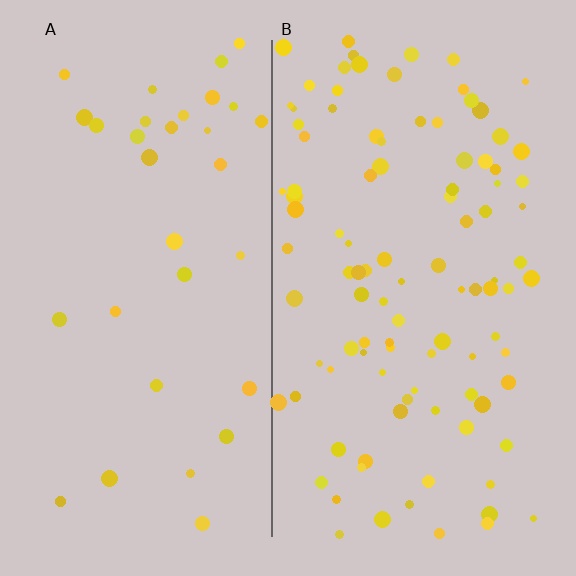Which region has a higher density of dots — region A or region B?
B (the right).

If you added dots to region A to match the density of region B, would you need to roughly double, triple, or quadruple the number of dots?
Approximately triple.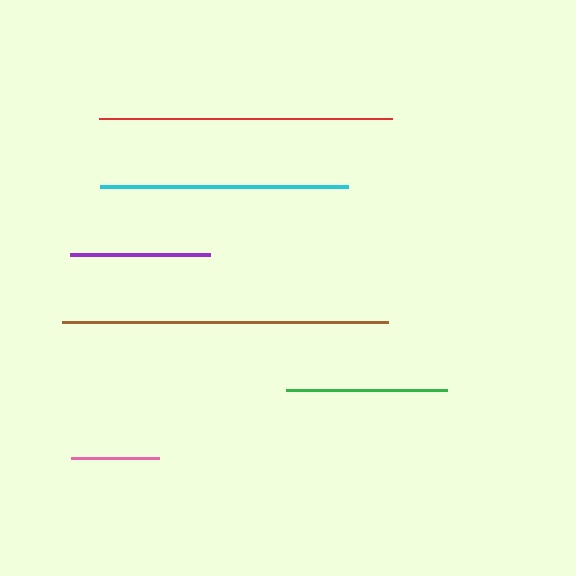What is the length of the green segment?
The green segment is approximately 161 pixels long.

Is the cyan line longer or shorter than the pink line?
The cyan line is longer than the pink line.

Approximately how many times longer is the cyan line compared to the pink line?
The cyan line is approximately 2.8 times the length of the pink line.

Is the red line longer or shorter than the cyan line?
The red line is longer than the cyan line.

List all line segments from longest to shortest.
From longest to shortest: brown, red, cyan, green, purple, pink.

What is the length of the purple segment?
The purple segment is approximately 140 pixels long.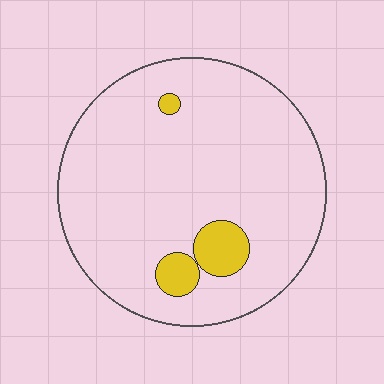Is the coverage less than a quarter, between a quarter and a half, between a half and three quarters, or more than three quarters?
Less than a quarter.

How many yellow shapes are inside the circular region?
3.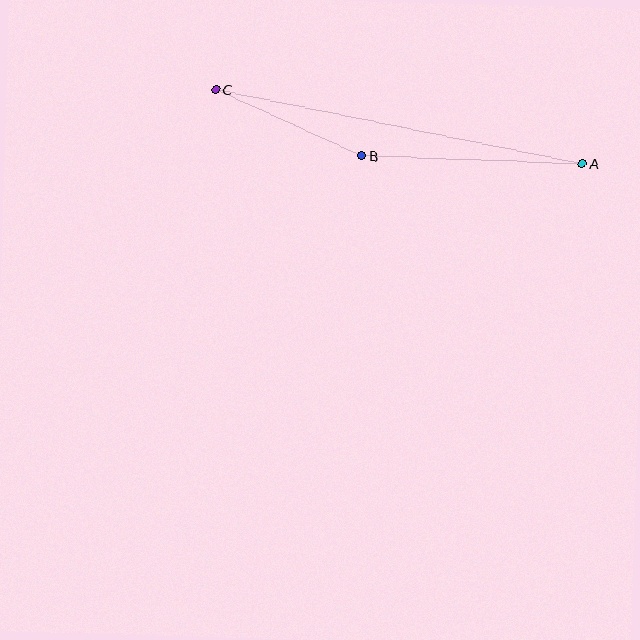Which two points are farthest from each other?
Points A and C are farthest from each other.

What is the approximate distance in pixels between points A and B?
The distance between A and B is approximately 221 pixels.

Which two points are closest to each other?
Points B and C are closest to each other.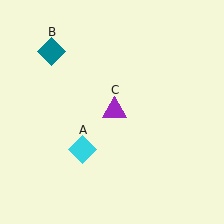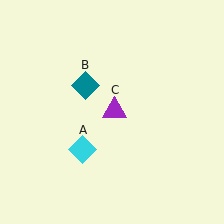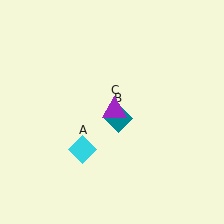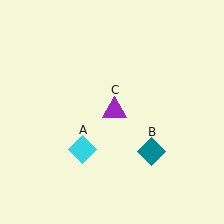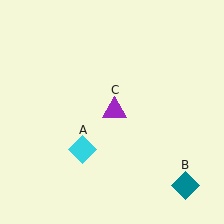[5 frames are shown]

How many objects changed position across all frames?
1 object changed position: teal diamond (object B).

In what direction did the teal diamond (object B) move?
The teal diamond (object B) moved down and to the right.